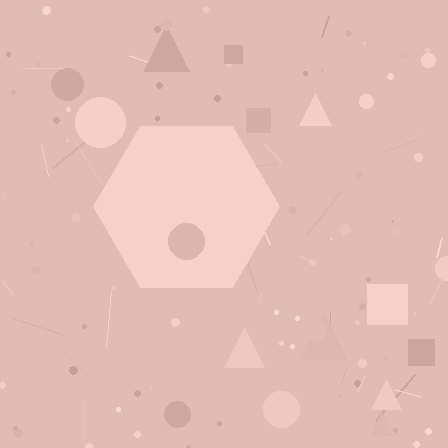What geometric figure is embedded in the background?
A hexagon is embedded in the background.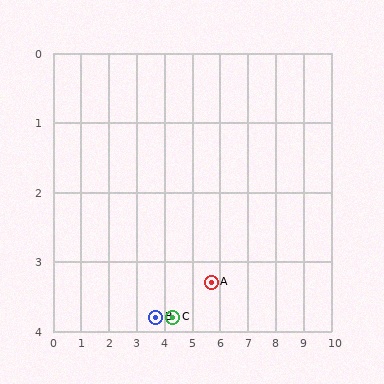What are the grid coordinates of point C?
Point C is at approximately (4.3, 3.8).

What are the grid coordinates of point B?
Point B is at approximately (3.7, 3.8).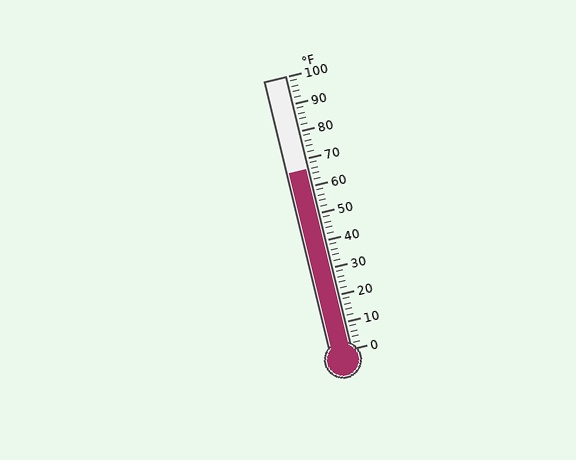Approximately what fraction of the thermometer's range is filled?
The thermometer is filled to approximately 65% of its range.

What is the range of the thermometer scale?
The thermometer scale ranges from 0°F to 100°F.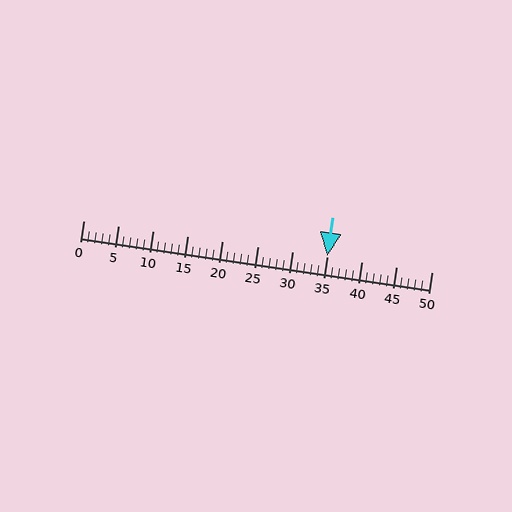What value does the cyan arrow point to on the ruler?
The cyan arrow points to approximately 35.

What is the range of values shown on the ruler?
The ruler shows values from 0 to 50.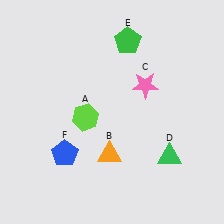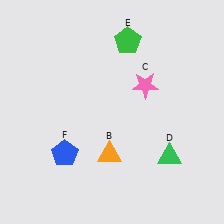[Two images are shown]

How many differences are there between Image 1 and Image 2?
There is 1 difference between the two images.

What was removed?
The lime hexagon (A) was removed in Image 2.